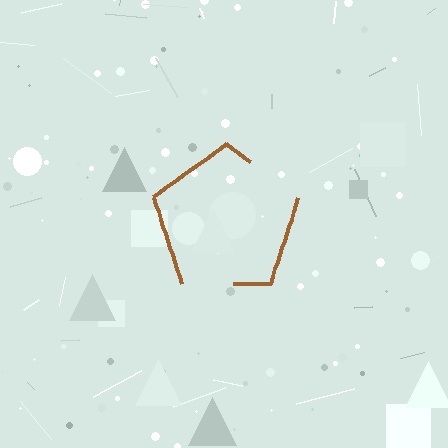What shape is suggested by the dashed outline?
The dashed outline suggests a pentagon.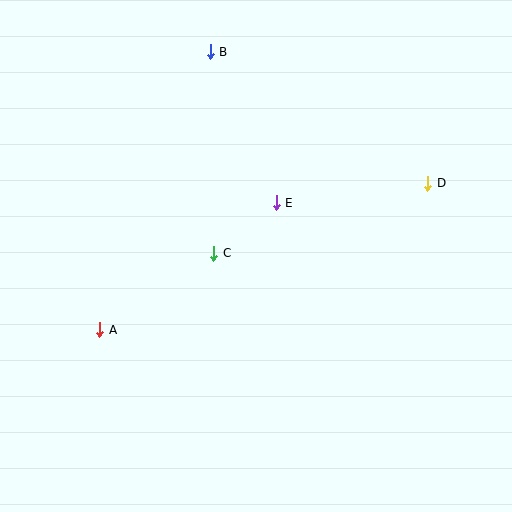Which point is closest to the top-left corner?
Point B is closest to the top-left corner.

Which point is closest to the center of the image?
Point C at (214, 253) is closest to the center.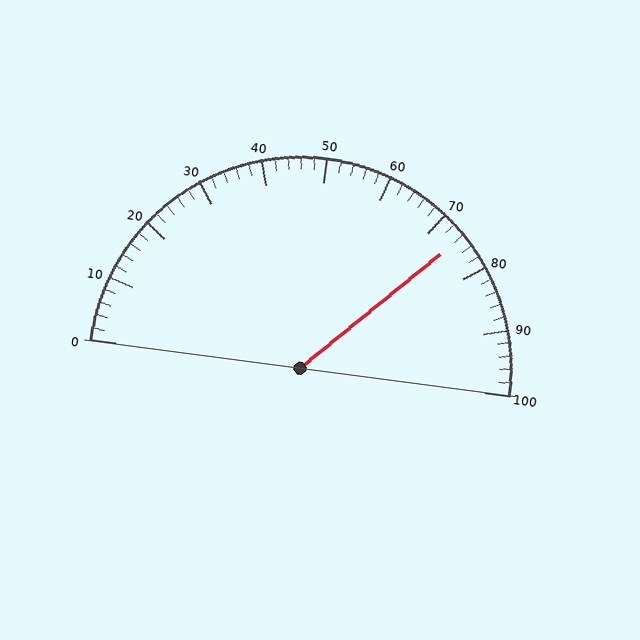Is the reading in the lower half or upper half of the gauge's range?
The reading is in the upper half of the range (0 to 100).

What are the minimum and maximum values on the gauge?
The gauge ranges from 0 to 100.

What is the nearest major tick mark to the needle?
The nearest major tick mark is 70.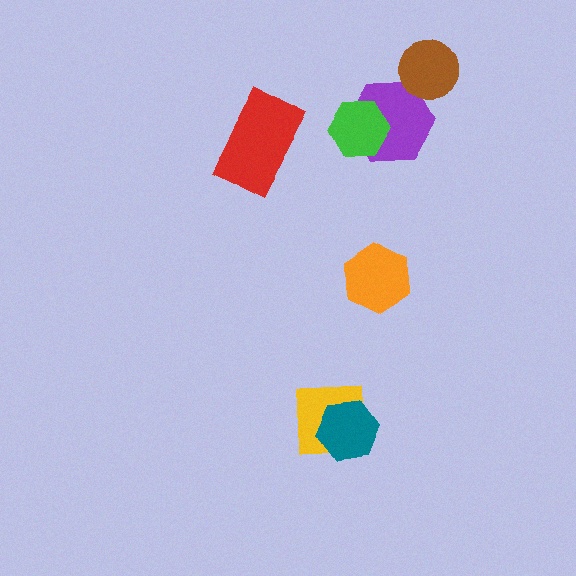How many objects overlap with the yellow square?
1 object overlaps with the yellow square.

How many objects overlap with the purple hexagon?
2 objects overlap with the purple hexagon.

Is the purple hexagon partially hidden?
Yes, it is partially covered by another shape.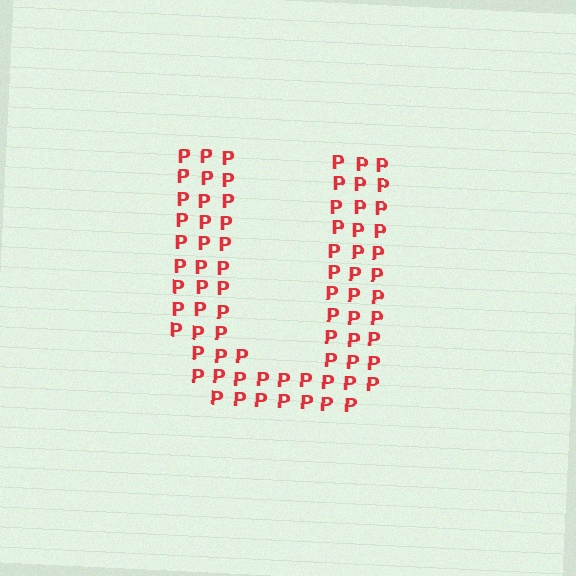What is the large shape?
The large shape is the letter U.